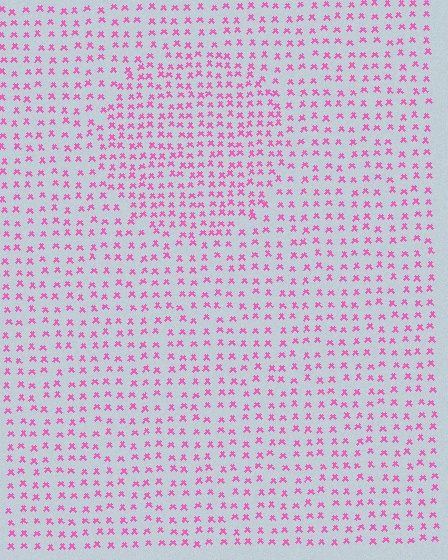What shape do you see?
I see a circle.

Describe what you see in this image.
The image contains small pink elements arranged at two different densities. A circle-shaped region is visible where the elements are more densely packed than the surrounding area.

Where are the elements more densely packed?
The elements are more densely packed inside the circle boundary.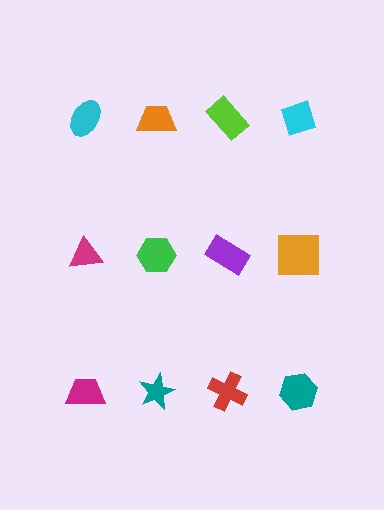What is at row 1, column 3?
A lime rectangle.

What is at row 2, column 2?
A green hexagon.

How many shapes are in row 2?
4 shapes.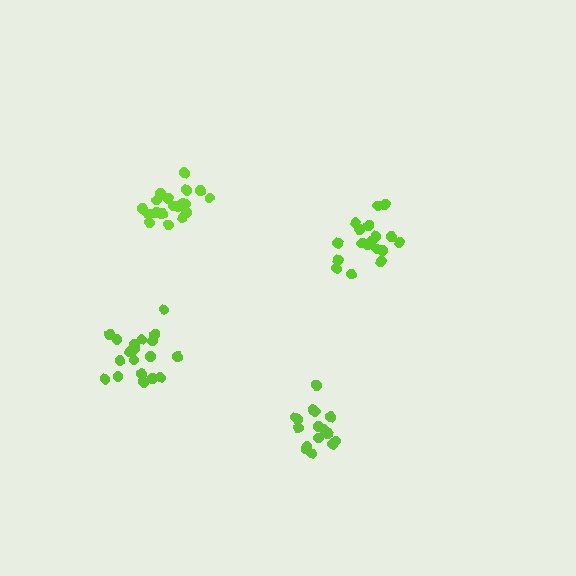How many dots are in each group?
Group 1: 21 dots, Group 2: 18 dots, Group 3: 19 dots, Group 4: 16 dots (74 total).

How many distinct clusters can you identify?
There are 4 distinct clusters.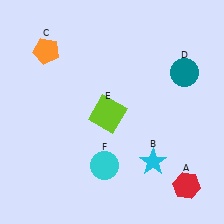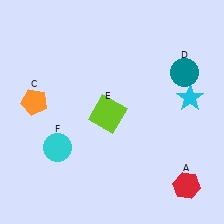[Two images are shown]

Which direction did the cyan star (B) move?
The cyan star (B) moved up.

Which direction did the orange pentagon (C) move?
The orange pentagon (C) moved down.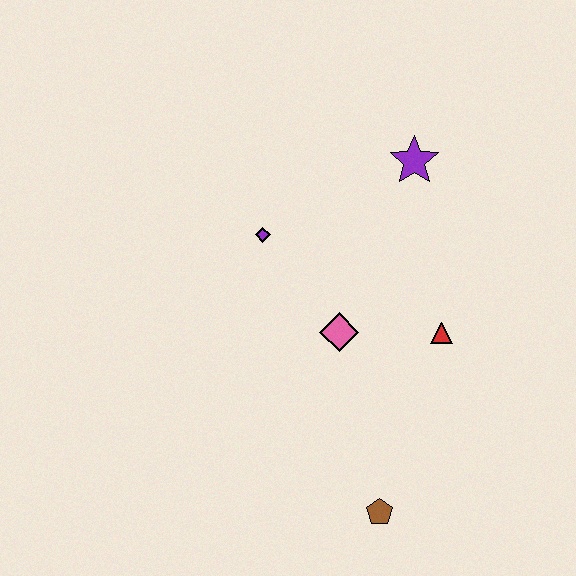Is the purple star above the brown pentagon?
Yes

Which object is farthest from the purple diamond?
The brown pentagon is farthest from the purple diamond.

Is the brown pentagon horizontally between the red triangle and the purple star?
No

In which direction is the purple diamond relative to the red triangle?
The purple diamond is to the left of the red triangle.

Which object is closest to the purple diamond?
The pink diamond is closest to the purple diamond.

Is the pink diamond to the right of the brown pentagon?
No